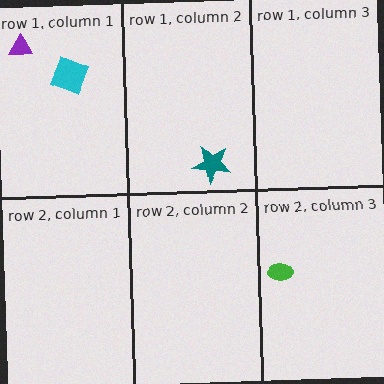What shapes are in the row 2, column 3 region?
The green ellipse.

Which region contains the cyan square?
The row 1, column 1 region.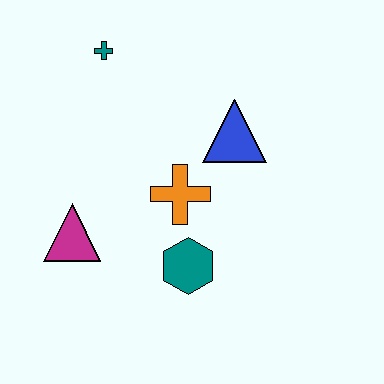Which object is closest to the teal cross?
The blue triangle is closest to the teal cross.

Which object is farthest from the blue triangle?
The magenta triangle is farthest from the blue triangle.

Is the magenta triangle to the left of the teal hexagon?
Yes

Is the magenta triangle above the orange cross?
No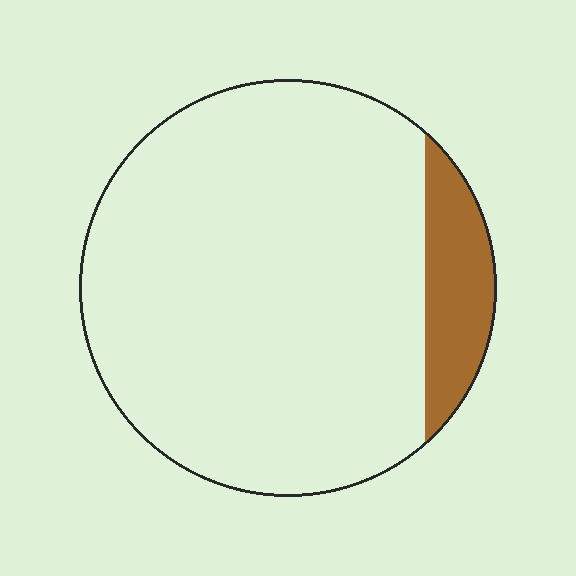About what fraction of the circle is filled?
About one eighth (1/8).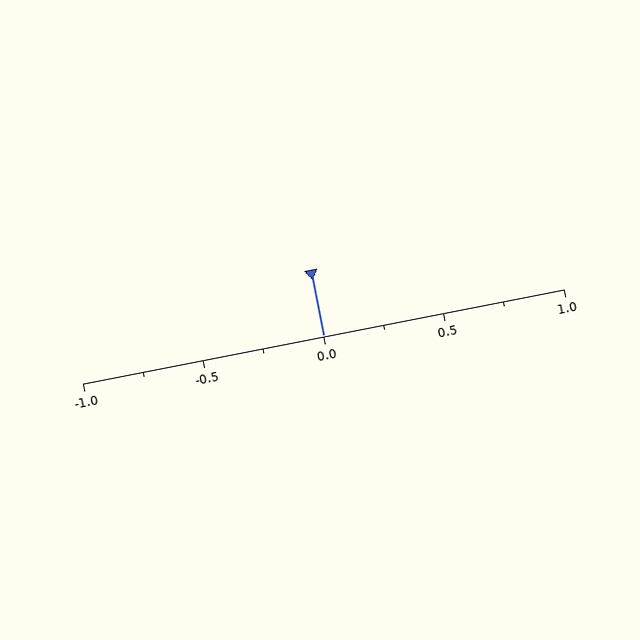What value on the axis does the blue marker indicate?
The marker indicates approximately 0.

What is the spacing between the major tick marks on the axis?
The major ticks are spaced 0.5 apart.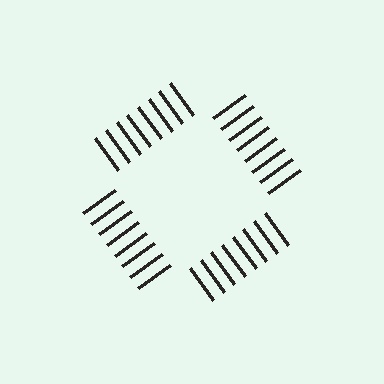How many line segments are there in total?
32 — 8 along each of the 4 edges.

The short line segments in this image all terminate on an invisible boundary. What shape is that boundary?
An illusory square — the line segments terminate on its edges but no continuous stroke is drawn.